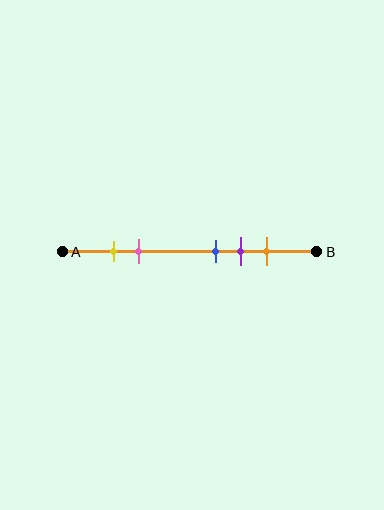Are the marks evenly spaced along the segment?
No, the marks are not evenly spaced.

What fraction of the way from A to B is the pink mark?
The pink mark is approximately 30% (0.3) of the way from A to B.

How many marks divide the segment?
There are 5 marks dividing the segment.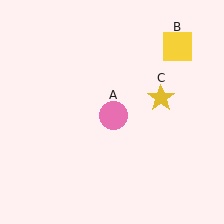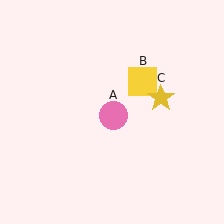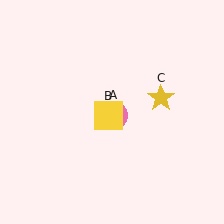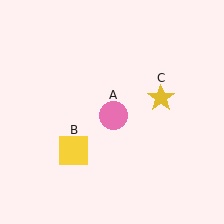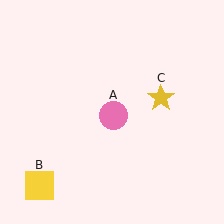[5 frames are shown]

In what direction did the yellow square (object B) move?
The yellow square (object B) moved down and to the left.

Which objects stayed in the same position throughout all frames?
Pink circle (object A) and yellow star (object C) remained stationary.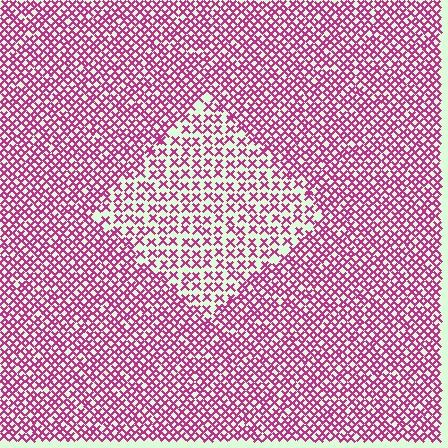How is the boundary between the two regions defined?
The boundary is defined by a change in element density (approximately 1.8x ratio). All elements are the same color, size, and shape.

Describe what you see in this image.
The image contains small magenta elements arranged at two different densities. A diamond-shaped region is visible where the elements are less densely packed than the surrounding area.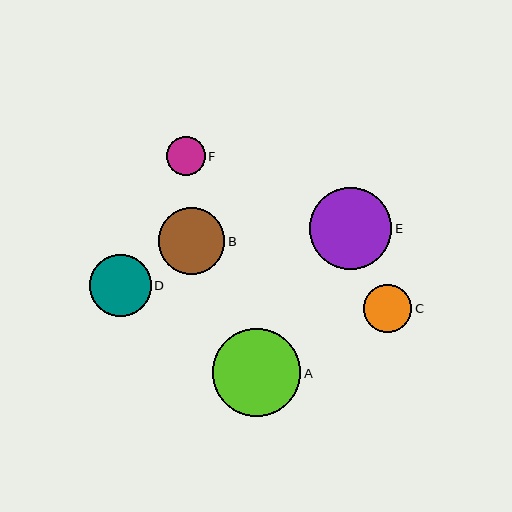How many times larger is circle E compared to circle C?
Circle E is approximately 1.7 times the size of circle C.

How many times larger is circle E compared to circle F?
Circle E is approximately 2.1 times the size of circle F.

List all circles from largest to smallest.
From largest to smallest: A, E, B, D, C, F.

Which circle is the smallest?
Circle F is the smallest with a size of approximately 39 pixels.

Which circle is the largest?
Circle A is the largest with a size of approximately 88 pixels.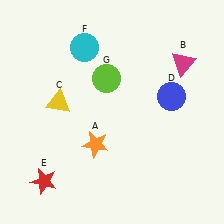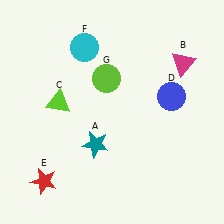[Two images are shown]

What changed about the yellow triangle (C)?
In Image 1, C is yellow. In Image 2, it changed to lime.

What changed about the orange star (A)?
In Image 1, A is orange. In Image 2, it changed to teal.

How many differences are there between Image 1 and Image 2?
There are 2 differences between the two images.